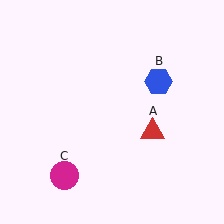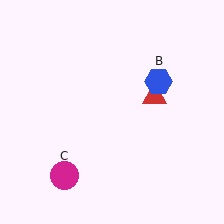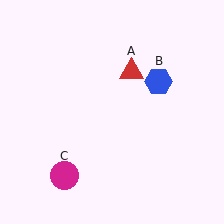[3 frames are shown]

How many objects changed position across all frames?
1 object changed position: red triangle (object A).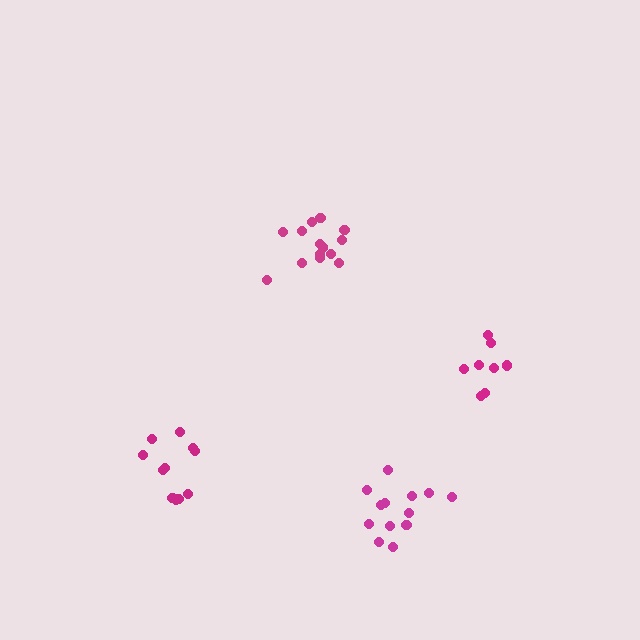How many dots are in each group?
Group 1: 13 dots, Group 2: 14 dots, Group 3: 8 dots, Group 4: 12 dots (47 total).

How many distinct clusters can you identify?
There are 4 distinct clusters.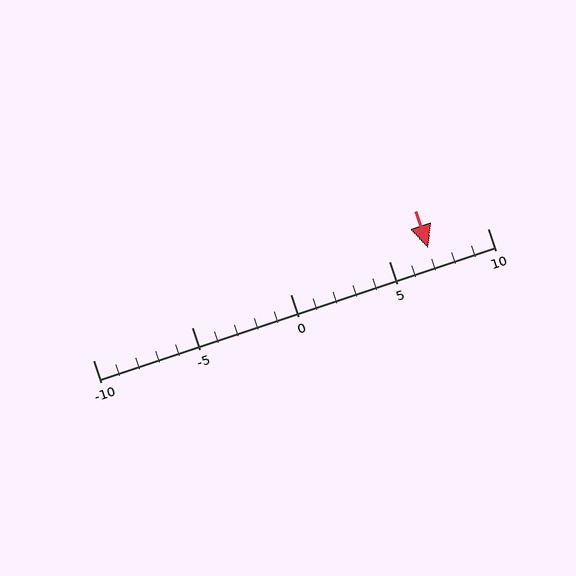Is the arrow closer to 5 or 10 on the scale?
The arrow is closer to 5.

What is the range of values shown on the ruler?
The ruler shows values from -10 to 10.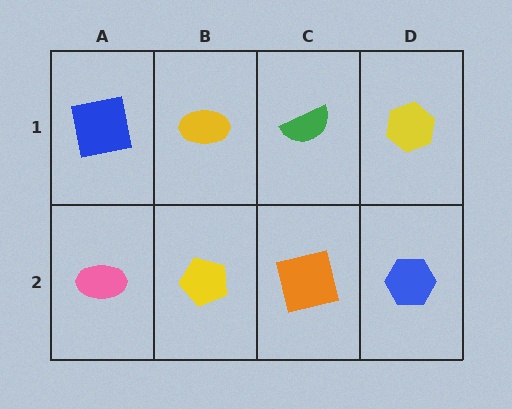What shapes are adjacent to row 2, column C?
A green semicircle (row 1, column C), a yellow pentagon (row 2, column B), a blue hexagon (row 2, column D).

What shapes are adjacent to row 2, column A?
A blue square (row 1, column A), a yellow pentagon (row 2, column B).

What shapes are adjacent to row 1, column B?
A yellow pentagon (row 2, column B), a blue square (row 1, column A), a green semicircle (row 1, column C).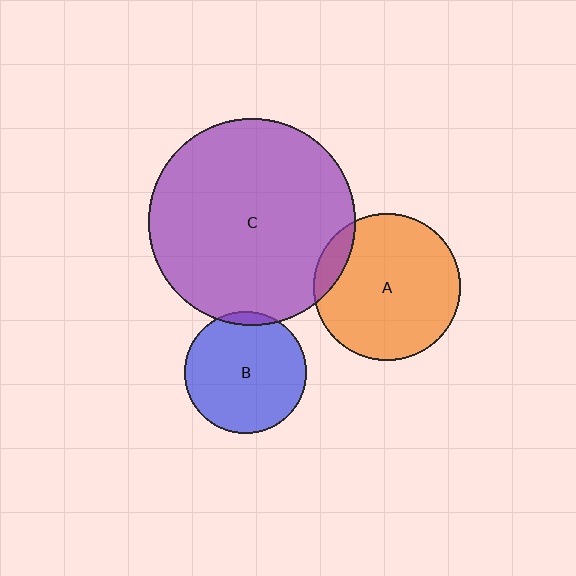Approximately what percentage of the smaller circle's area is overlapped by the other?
Approximately 10%.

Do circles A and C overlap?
Yes.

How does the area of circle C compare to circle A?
Approximately 2.0 times.